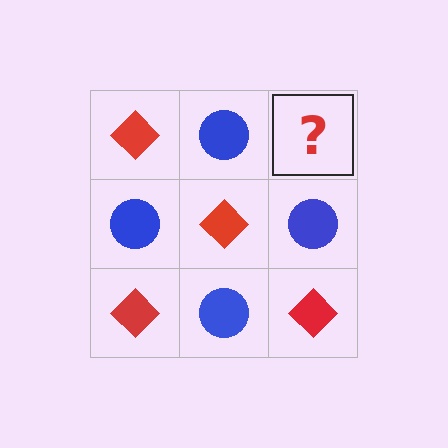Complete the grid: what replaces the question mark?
The question mark should be replaced with a red diamond.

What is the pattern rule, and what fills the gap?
The rule is that it alternates red diamond and blue circle in a checkerboard pattern. The gap should be filled with a red diamond.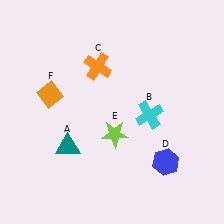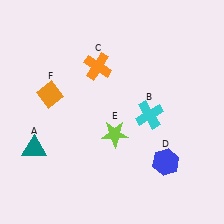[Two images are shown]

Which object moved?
The teal triangle (A) moved left.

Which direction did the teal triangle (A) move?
The teal triangle (A) moved left.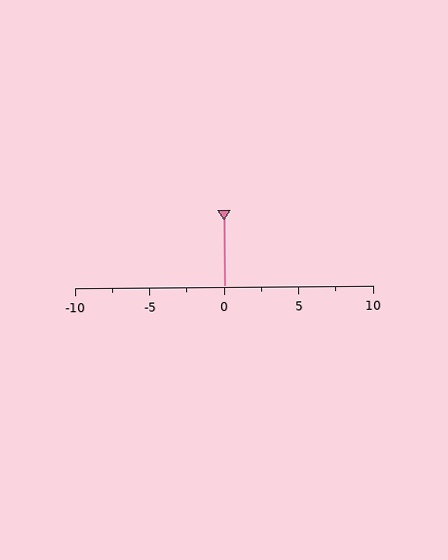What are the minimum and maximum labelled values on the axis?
The axis runs from -10 to 10.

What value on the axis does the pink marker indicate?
The marker indicates approximately 0.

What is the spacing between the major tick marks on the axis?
The major ticks are spaced 5 apart.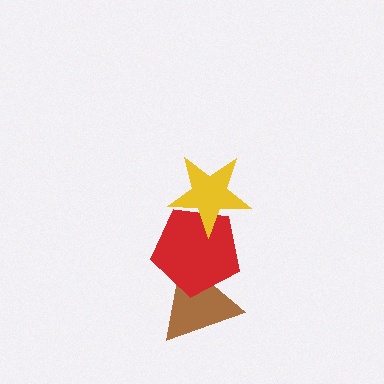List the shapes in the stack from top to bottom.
From top to bottom: the yellow star, the red pentagon, the brown triangle.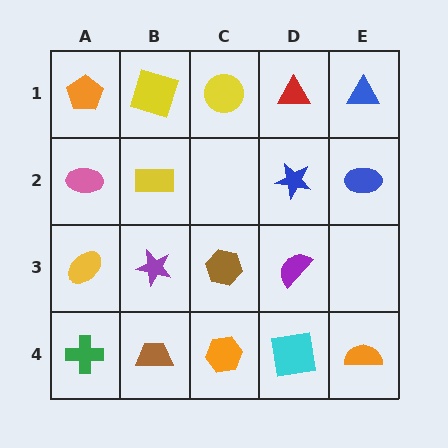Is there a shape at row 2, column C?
No, that cell is empty.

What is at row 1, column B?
A yellow square.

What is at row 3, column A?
A yellow ellipse.